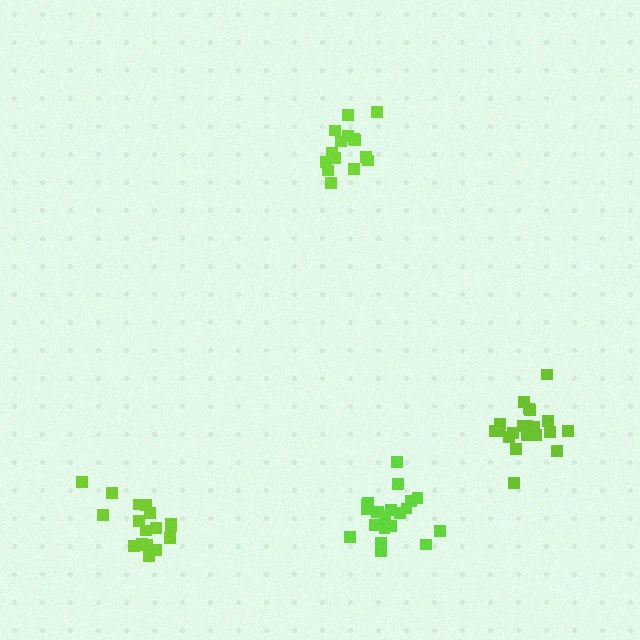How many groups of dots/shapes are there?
There are 4 groups.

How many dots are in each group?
Group 1: 15 dots, Group 2: 20 dots, Group 3: 21 dots, Group 4: 18 dots (74 total).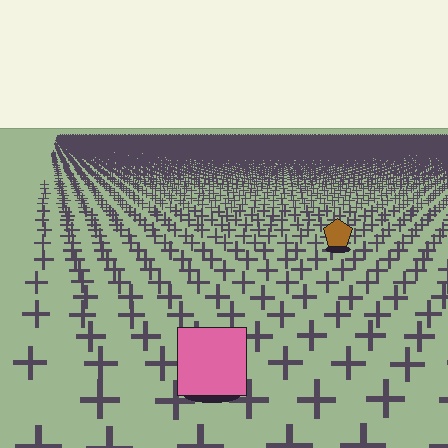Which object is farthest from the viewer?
The brown pentagon is farthest from the viewer. It appears smaller and the ground texture around it is denser.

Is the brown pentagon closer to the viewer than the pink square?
No. The pink square is closer — you can tell from the texture gradient: the ground texture is coarser near it.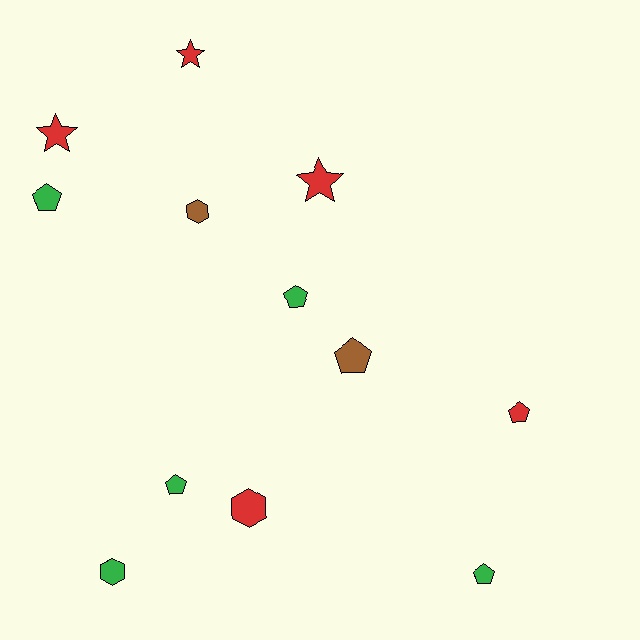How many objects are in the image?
There are 12 objects.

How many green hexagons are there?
There is 1 green hexagon.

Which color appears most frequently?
Red, with 5 objects.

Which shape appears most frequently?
Pentagon, with 6 objects.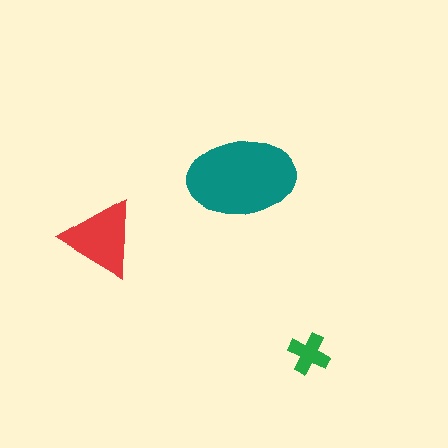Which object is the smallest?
The green cross.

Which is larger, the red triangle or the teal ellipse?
The teal ellipse.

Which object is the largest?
The teal ellipse.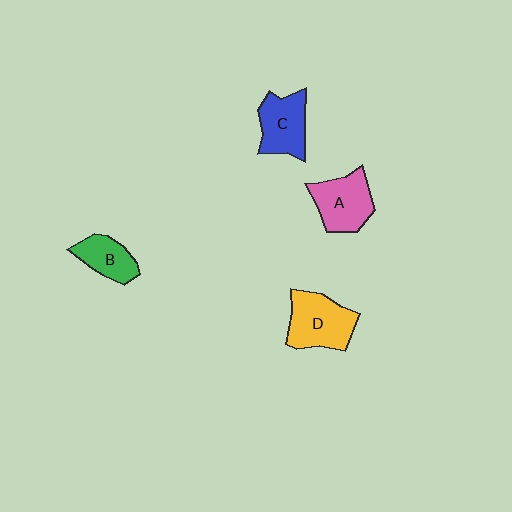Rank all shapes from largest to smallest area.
From largest to smallest: D (yellow), A (pink), C (blue), B (green).